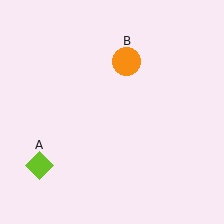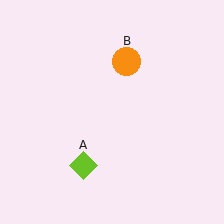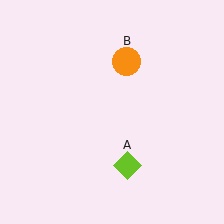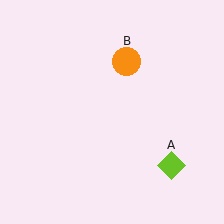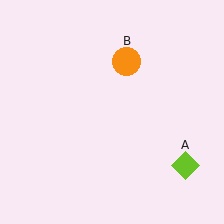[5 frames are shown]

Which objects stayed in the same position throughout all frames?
Orange circle (object B) remained stationary.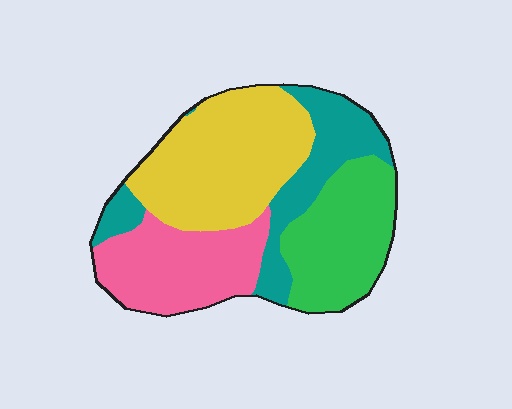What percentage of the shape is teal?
Teal covers roughly 20% of the shape.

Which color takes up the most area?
Yellow, at roughly 35%.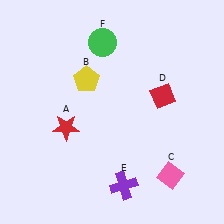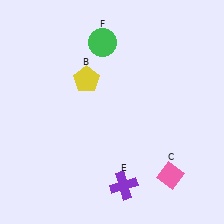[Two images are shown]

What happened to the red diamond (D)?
The red diamond (D) was removed in Image 2. It was in the top-right area of Image 1.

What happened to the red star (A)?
The red star (A) was removed in Image 2. It was in the bottom-left area of Image 1.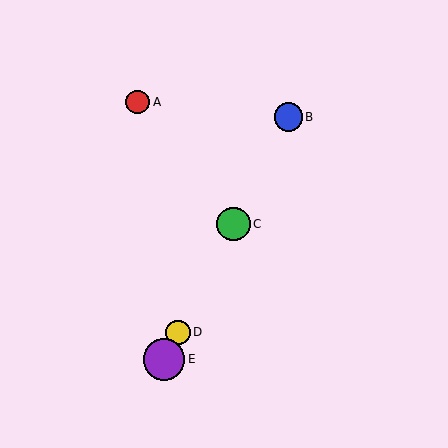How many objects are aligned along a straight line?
4 objects (B, C, D, E) are aligned along a straight line.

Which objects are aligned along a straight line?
Objects B, C, D, E are aligned along a straight line.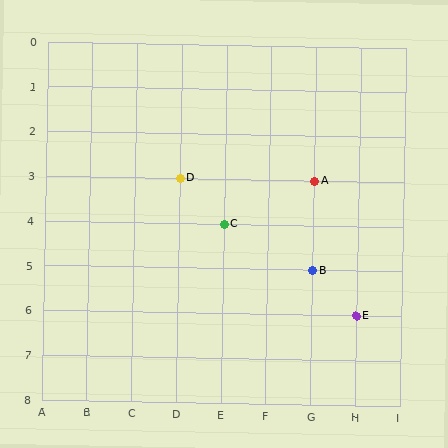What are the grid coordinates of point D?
Point D is at grid coordinates (D, 3).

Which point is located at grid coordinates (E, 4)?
Point C is at (E, 4).